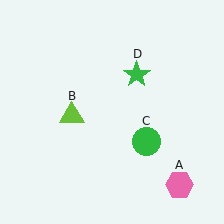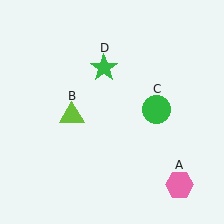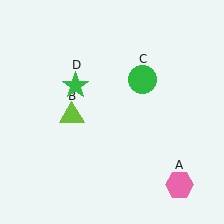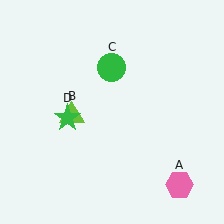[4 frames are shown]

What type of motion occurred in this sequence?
The green circle (object C), green star (object D) rotated counterclockwise around the center of the scene.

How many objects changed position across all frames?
2 objects changed position: green circle (object C), green star (object D).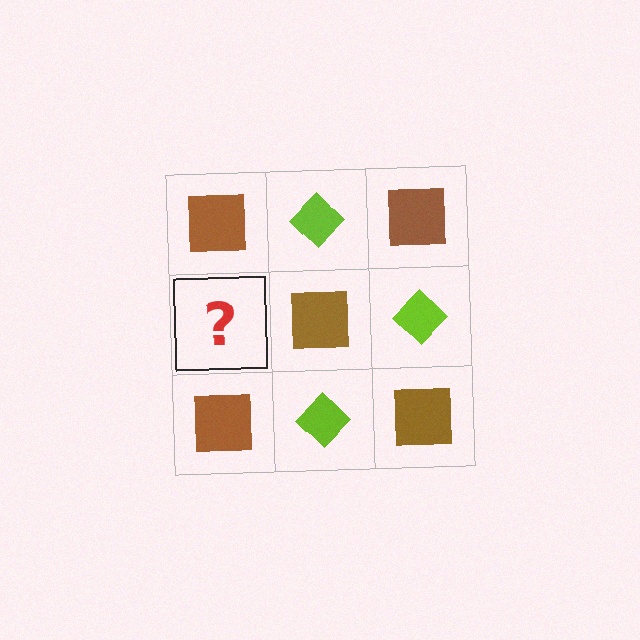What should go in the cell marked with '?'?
The missing cell should contain a lime diamond.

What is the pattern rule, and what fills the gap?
The rule is that it alternates brown square and lime diamond in a checkerboard pattern. The gap should be filled with a lime diamond.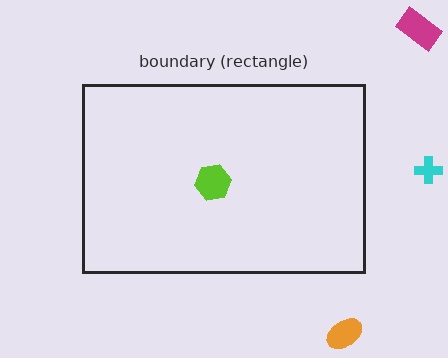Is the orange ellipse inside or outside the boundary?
Outside.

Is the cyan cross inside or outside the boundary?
Outside.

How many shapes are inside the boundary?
1 inside, 3 outside.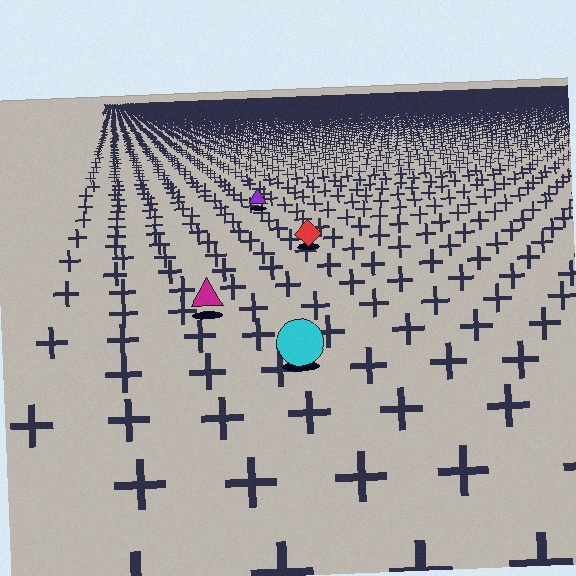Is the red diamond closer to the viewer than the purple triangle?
Yes. The red diamond is closer — you can tell from the texture gradient: the ground texture is coarser near it.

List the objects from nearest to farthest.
From nearest to farthest: the cyan circle, the magenta triangle, the red diamond, the purple triangle.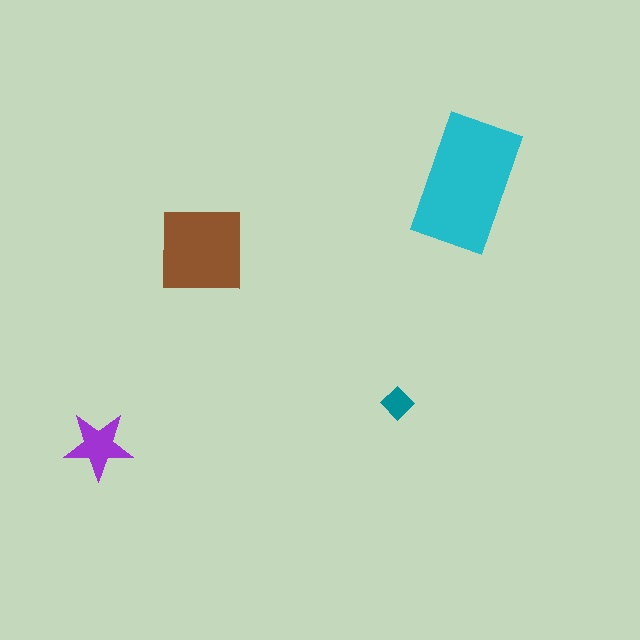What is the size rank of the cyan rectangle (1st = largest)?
1st.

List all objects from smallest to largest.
The teal diamond, the purple star, the brown square, the cyan rectangle.